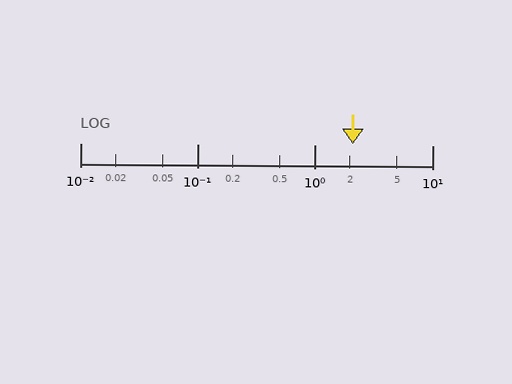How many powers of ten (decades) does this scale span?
The scale spans 3 decades, from 0.01 to 10.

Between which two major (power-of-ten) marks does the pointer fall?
The pointer is between 1 and 10.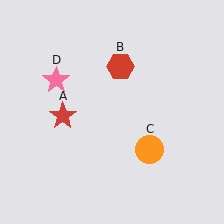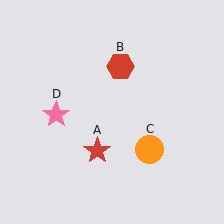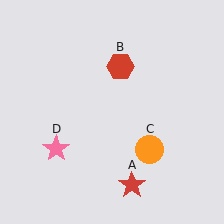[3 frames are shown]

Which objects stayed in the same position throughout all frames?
Red hexagon (object B) and orange circle (object C) remained stationary.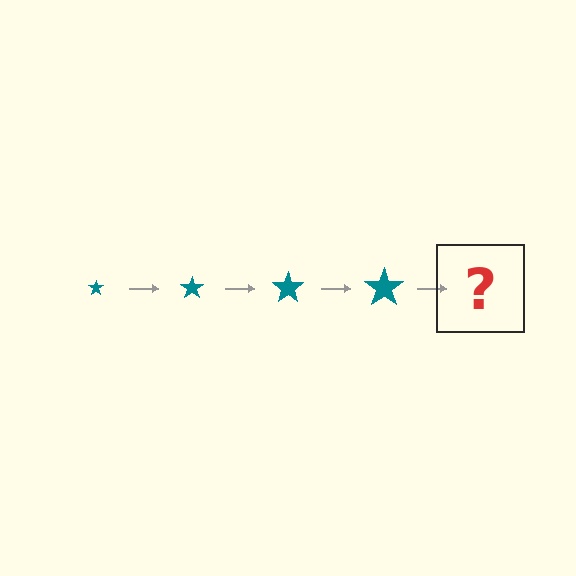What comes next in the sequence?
The next element should be a teal star, larger than the previous one.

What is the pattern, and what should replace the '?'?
The pattern is that the star gets progressively larger each step. The '?' should be a teal star, larger than the previous one.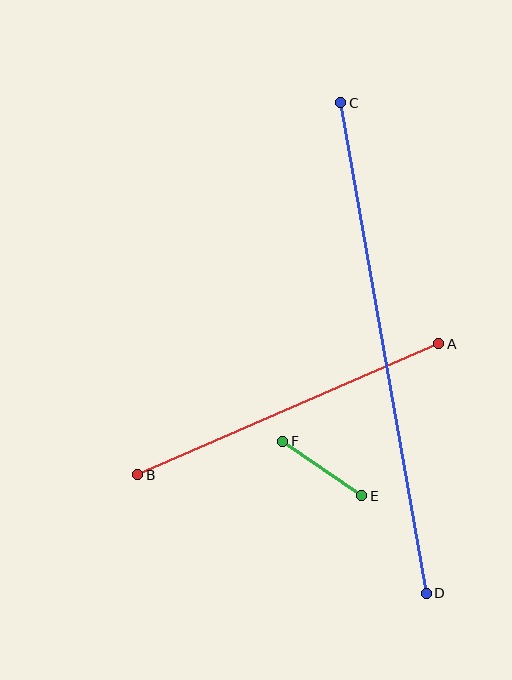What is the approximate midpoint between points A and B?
The midpoint is at approximately (288, 409) pixels.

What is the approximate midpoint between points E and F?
The midpoint is at approximately (322, 468) pixels.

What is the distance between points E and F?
The distance is approximately 96 pixels.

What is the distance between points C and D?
The distance is approximately 498 pixels.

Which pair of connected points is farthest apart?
Points C and D are farthest apart.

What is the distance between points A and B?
The distance is approximately 328 pixels.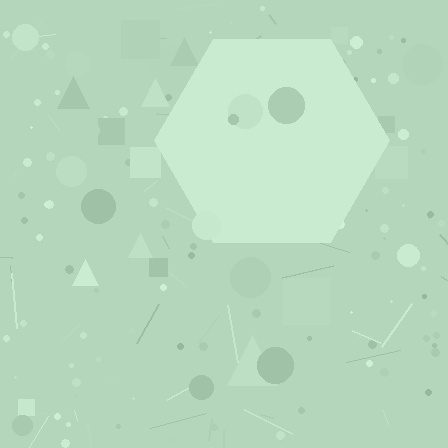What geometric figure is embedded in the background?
A hexagon is embedded in the background.